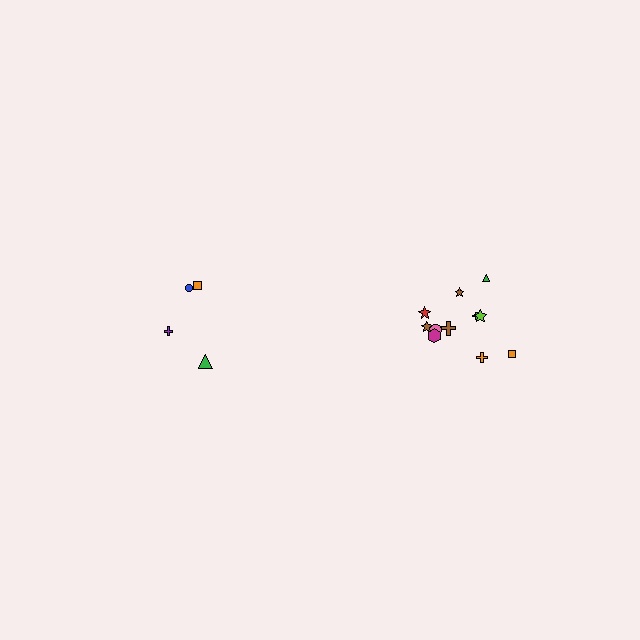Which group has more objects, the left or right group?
The right group.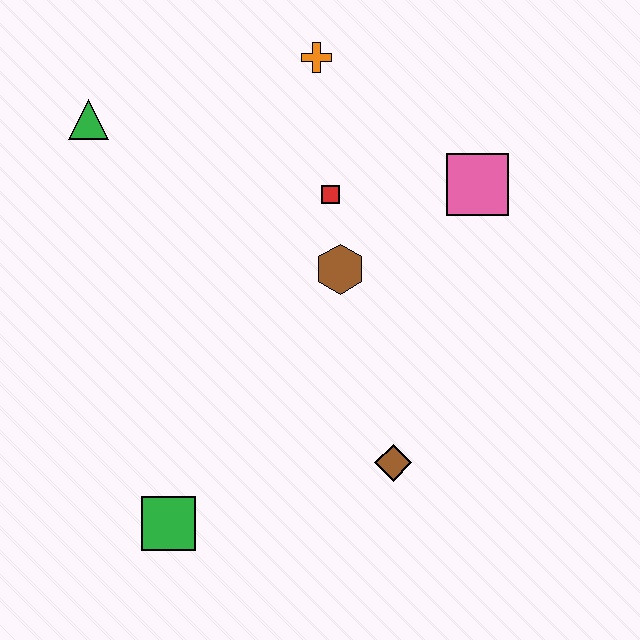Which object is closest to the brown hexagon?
The red square is closest to the brown hexagon.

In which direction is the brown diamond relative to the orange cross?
The brown diamond is below the orange cross.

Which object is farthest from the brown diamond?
The green triangle is farthest from the brown diamond.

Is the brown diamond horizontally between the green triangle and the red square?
No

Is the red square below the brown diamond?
No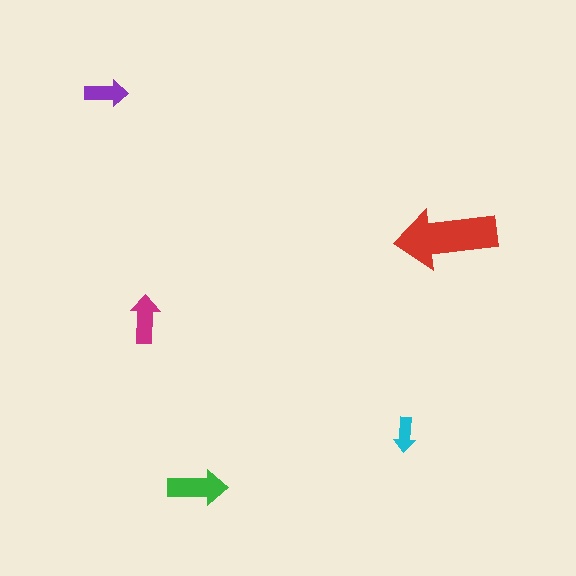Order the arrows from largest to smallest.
the red one, the green one, the magenta one, the purple one, the cyan one.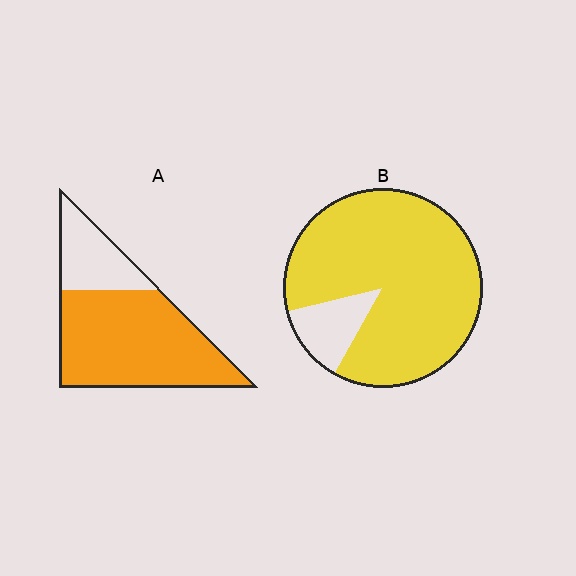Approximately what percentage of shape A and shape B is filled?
A is approximately 75% and B is approximately 85%.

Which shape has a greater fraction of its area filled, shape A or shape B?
Shape B.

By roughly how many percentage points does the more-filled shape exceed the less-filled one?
By roughly 15 percentage points (B over A).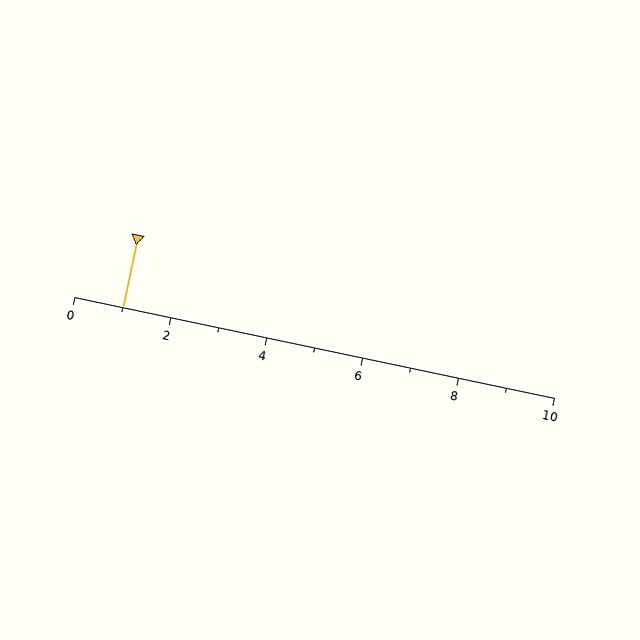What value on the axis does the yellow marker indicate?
The marker indicates approximately 1.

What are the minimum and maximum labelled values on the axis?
The axis runs from 0 to 10.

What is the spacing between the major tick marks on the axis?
The major ticks are spaced 2 apart.